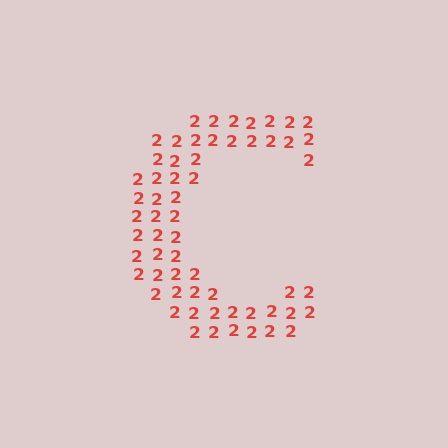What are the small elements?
The small elements are digit 2's.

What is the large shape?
The large shape is the letter C.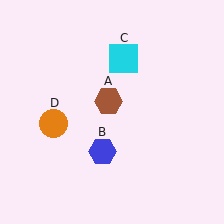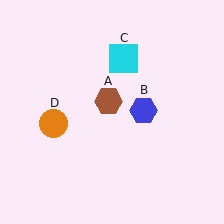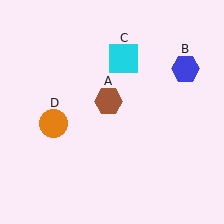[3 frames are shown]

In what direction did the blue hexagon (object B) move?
The blue hexagon (object B) moved up and to the right.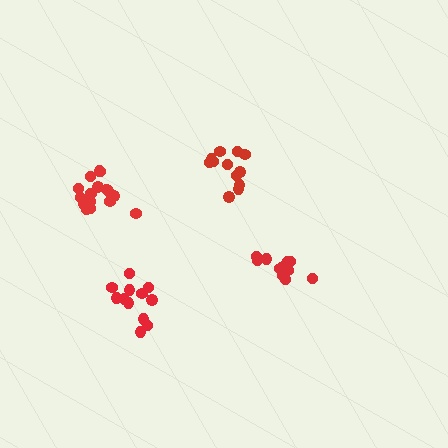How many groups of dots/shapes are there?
There are 4 groups.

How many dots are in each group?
Group 1: 12 dots, Group 2: 12 dots, Group 3: 17 dots, Group 4: 12 dots (53 total).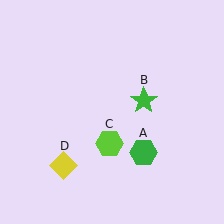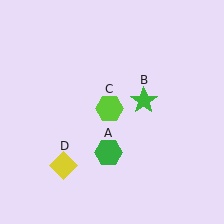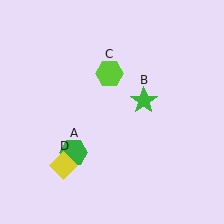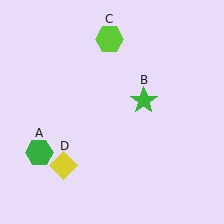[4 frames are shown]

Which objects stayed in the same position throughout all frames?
Green star (object B) and yellow diamond (object D) remained stationary.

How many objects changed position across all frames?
2 objects changed position: green hexagon (object A), lime hexagon (object C).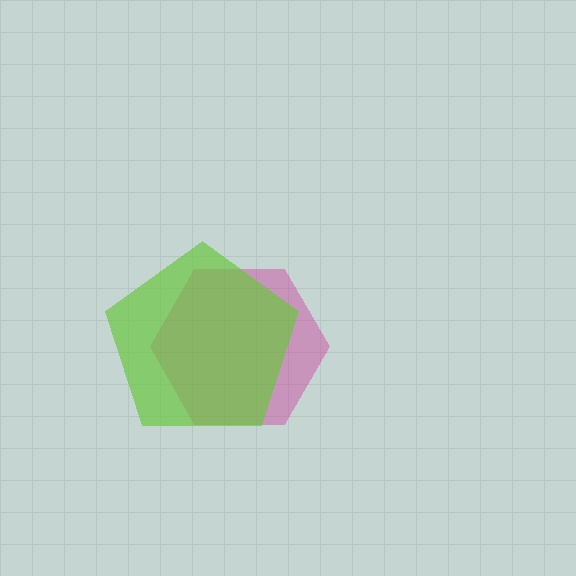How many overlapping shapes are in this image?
There are 2 overlapping shapes in the image.